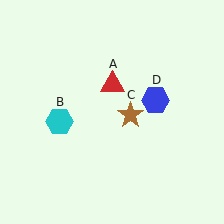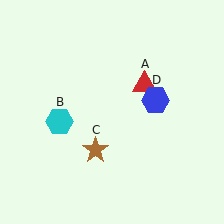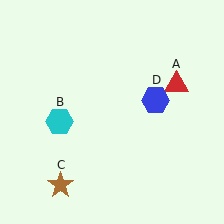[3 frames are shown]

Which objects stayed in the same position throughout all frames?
Cyan hexagon (object B) and blue hexagon (object D) remained stationary.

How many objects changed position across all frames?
2 objects changed position: red triangle (object A), brown star (object C).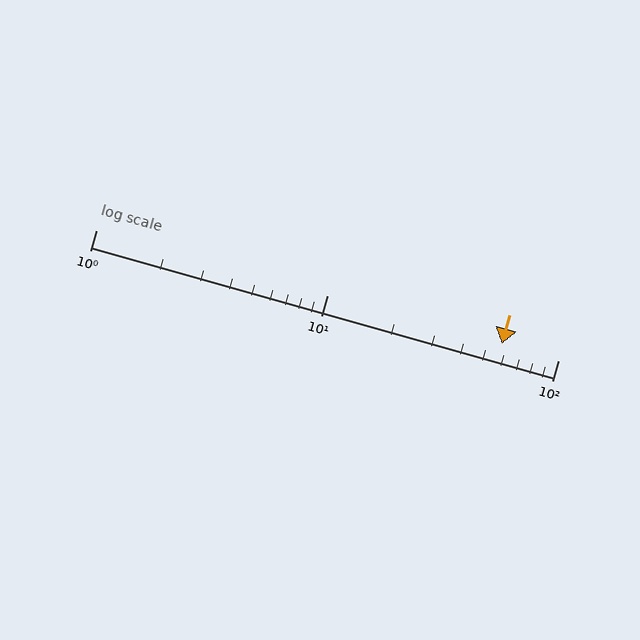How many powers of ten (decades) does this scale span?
The scale spans 2 decades, from 1 to 100.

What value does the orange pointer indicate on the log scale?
The pointer indicates approximately 57.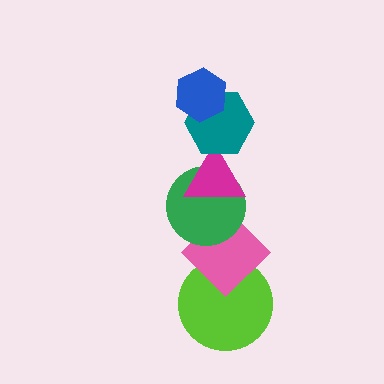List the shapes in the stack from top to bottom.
From top to bottom: the blue hexagon, the teal hexagon, the magenta triangle, the green circle, the pink diamond, the lime circle.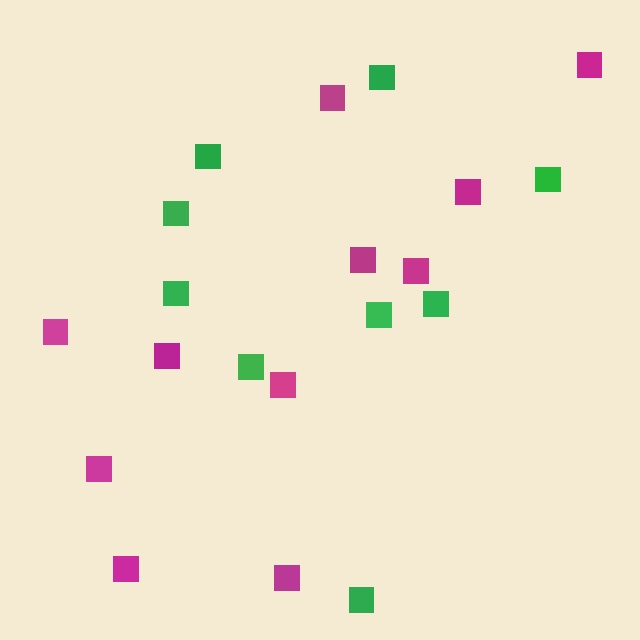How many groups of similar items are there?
There are 2 groups: one group of green squares (9) and one group of magenta squares (11).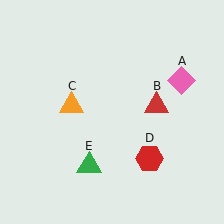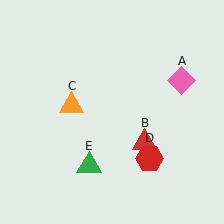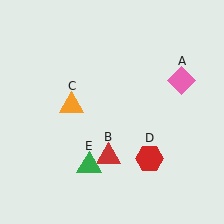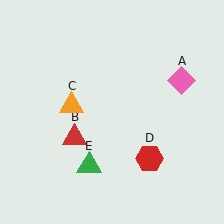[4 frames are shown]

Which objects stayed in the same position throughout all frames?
Pink diamond (object A) and orange triangle (object C) and red hexagon (object D) and green triangle (object E) remained stationary.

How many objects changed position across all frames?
1 object changed position: red triangle (object B).